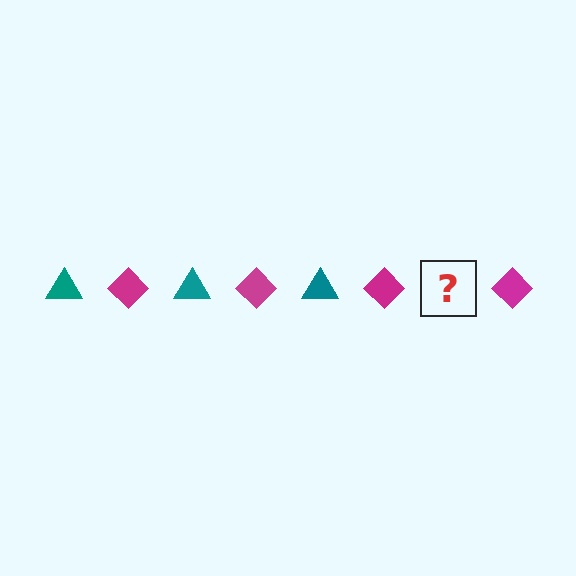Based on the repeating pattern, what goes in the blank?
The blank should be a teal triangle.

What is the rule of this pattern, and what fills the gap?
The rule is that the pattern alternates between teal triangle and magenta diamond. The gap should be filled with a teal triangle.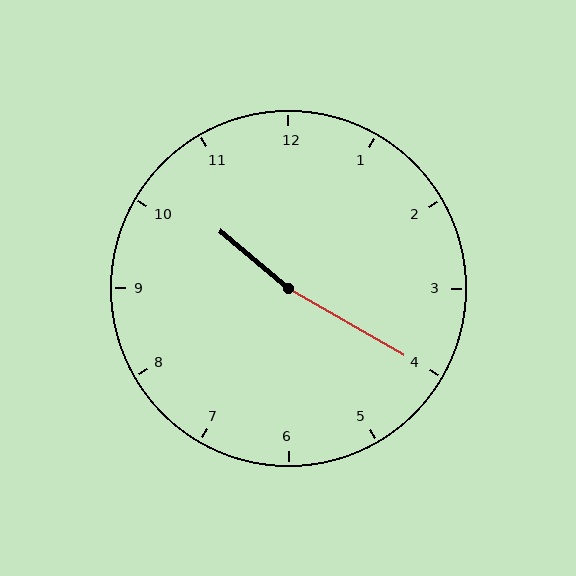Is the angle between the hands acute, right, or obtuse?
It is obtuse.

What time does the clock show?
10:20.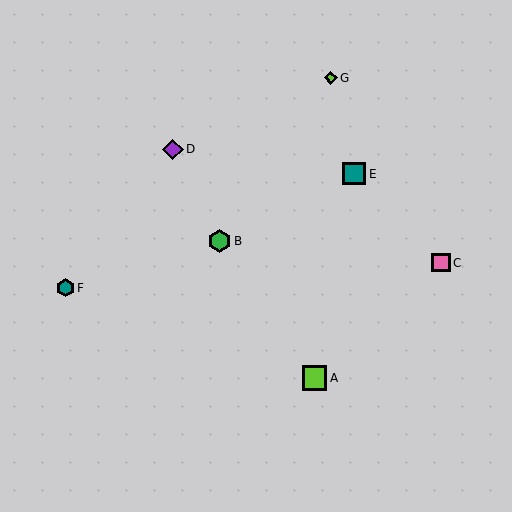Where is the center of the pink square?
The center of the pink square is at (441, 263).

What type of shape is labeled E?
Shape E is a teal square.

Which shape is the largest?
The lime square (labeled A) is the largest.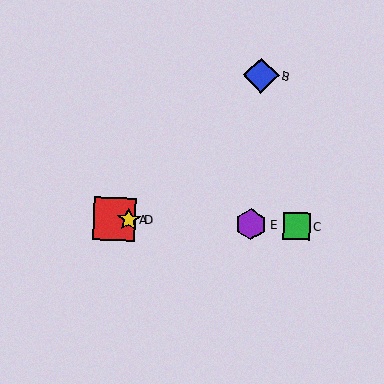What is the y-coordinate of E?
Object E is at y≈224.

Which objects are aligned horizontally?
Objects A, C, D, E are aligned horizontally.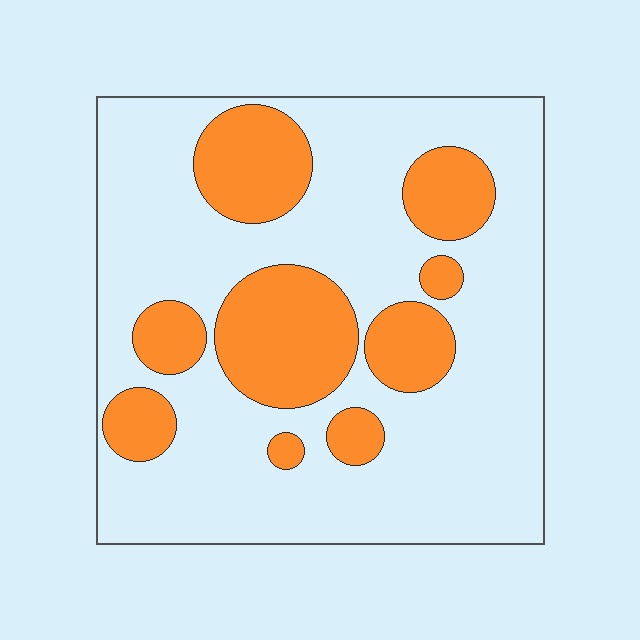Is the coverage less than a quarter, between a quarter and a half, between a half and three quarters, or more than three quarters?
Between a quarter and a half.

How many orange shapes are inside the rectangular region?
9.